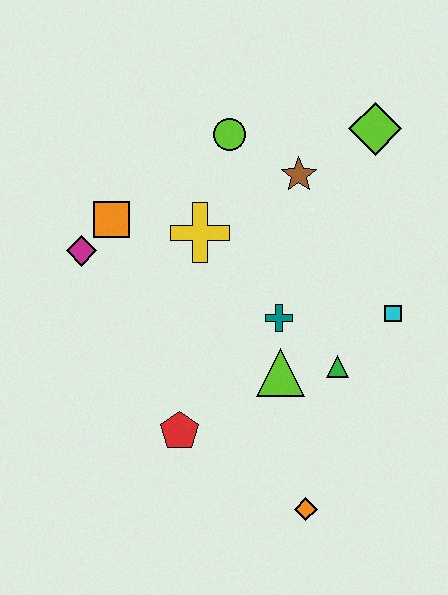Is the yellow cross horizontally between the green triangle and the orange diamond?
No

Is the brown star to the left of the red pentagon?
No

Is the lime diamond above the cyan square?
Yes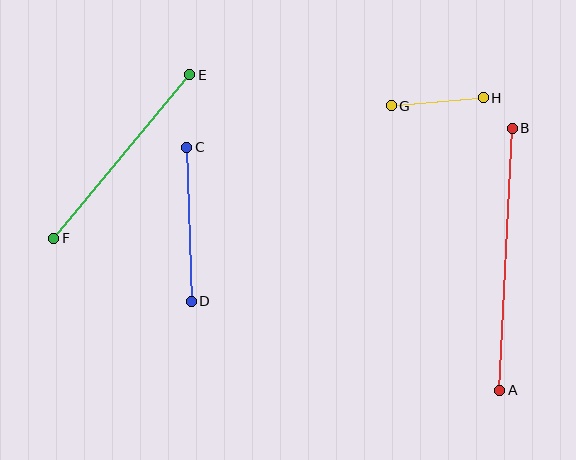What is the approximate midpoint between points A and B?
The midpoint is at approximately (506, 259) pixels.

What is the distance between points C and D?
The distance is approximately 154 pixels.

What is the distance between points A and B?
The distance is approximately 262 pixels.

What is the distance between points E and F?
The distance is approximately 213 pixels.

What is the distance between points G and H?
The distance is approximately 92 pixels.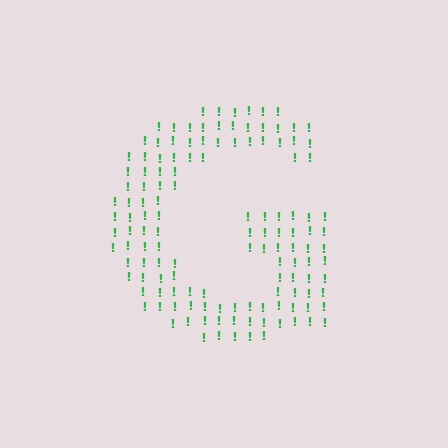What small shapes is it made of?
It is made of small exclamation marks.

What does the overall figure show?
The overall figure shows the letter G.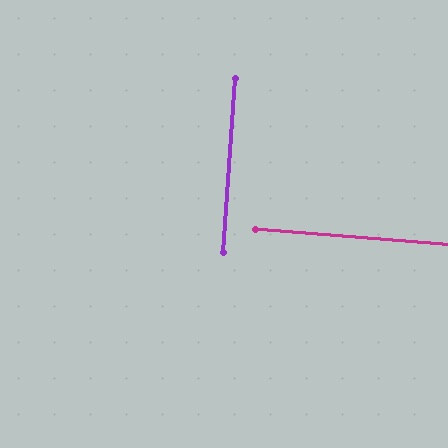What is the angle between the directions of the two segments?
Approximately 89 degrees.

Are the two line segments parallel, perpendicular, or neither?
Perpendicular — they meet at approximately 89°.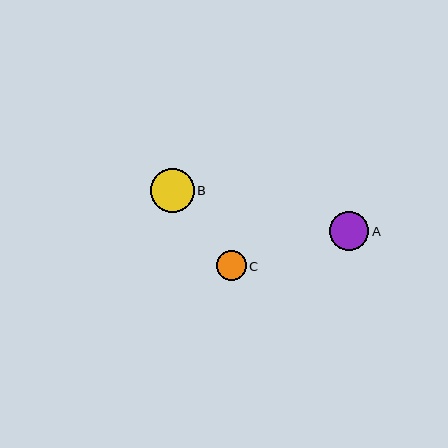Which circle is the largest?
Circle B is the largest with a size of approximately 44 pixels.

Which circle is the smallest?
Circle C is the smallest with a size of approximately 29 pixels.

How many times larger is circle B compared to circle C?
Circle B is approximately 1.5 times the size of circle C.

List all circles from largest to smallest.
From largest to smallest: B, A, C.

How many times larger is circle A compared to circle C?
Circle A is approximately 1.3 times the size of circle C.